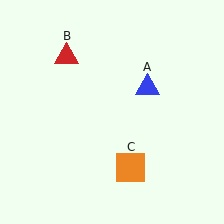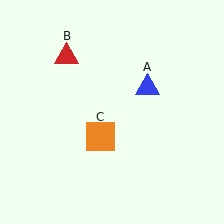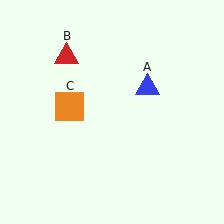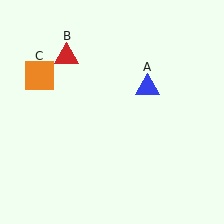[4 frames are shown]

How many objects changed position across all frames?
1 object changed position: orange square (object C).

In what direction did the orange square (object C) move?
The orange square (object C) moved up and to the left.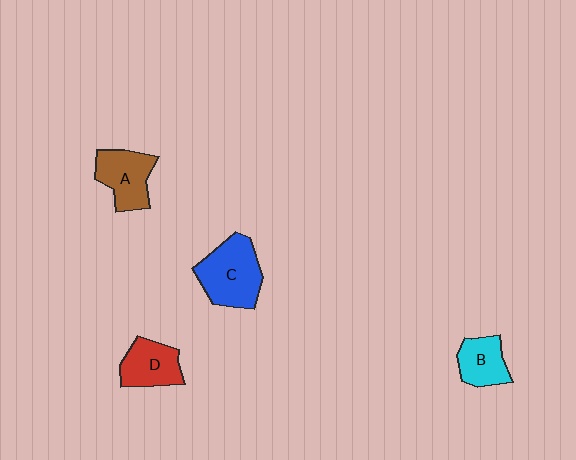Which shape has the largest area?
Shape C (blue).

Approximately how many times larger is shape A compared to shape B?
Approximately 1.3 times.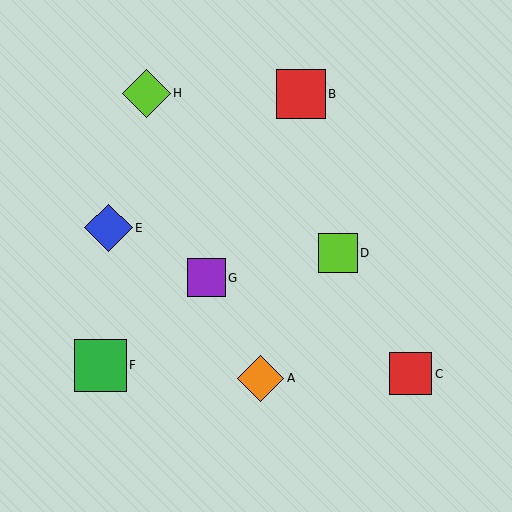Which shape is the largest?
The green square (labeled F) is the largest.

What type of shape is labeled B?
Shape B is a red square.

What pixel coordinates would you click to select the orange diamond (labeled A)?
Click at (261, 378) to select the orange diamond A.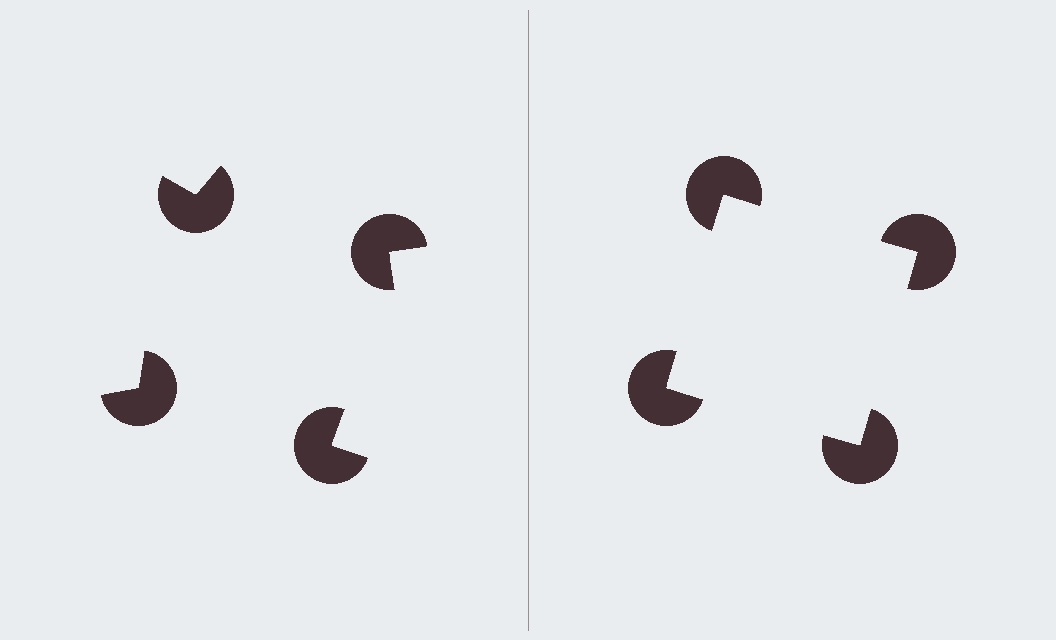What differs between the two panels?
The pac-man discs are positioned identically on both sides; only the wedge orientations differ. On the right they align to a square; on the left they are misaligned.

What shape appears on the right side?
An illusory square.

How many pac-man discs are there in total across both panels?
8 — 4 on each side.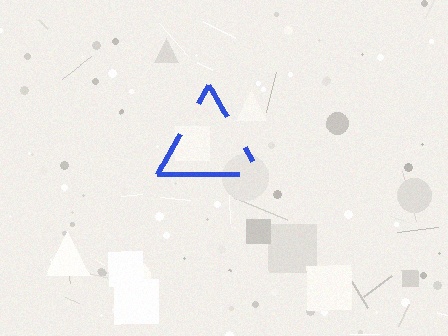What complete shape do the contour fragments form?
The contour fragments form a triangle.